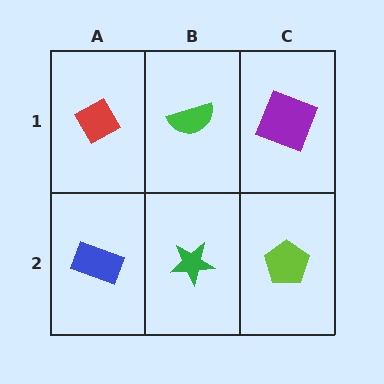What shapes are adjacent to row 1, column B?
A green star (row 2, column B), a red diamond (row 1, column A), a purple square (row 1, column C).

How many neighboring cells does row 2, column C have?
2.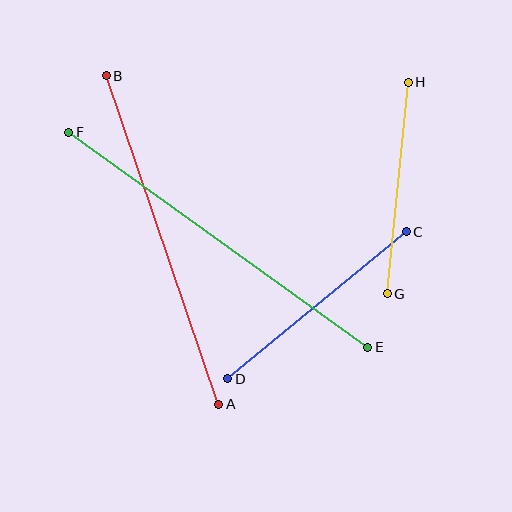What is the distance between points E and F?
The distance is approximately 368 pixels.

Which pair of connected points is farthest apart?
Points E and F are farthest apart.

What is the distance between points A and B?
The distance is approximately 347 pixels.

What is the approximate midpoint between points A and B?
The midpoint is at approximately (163, 240) pixels.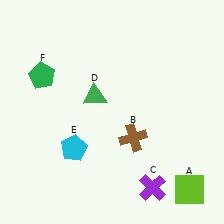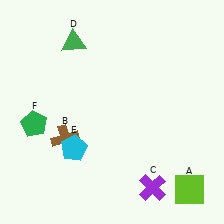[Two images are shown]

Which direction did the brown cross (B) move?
The brown cross (B) moved left.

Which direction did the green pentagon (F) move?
The green pentagon (F) moved down.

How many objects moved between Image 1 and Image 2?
3 objects moved between the two images.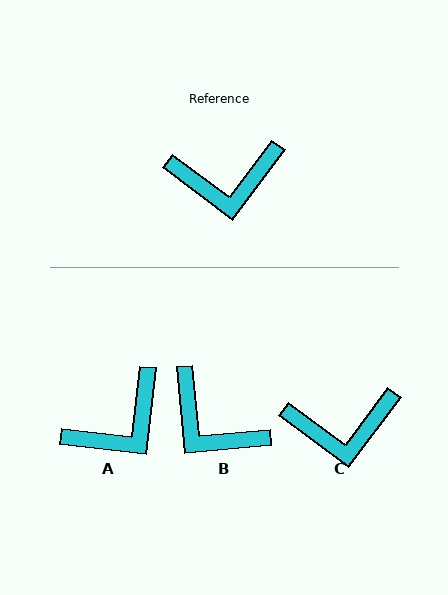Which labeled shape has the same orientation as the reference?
C.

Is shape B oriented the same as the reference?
No, it is off by about 48 degrees.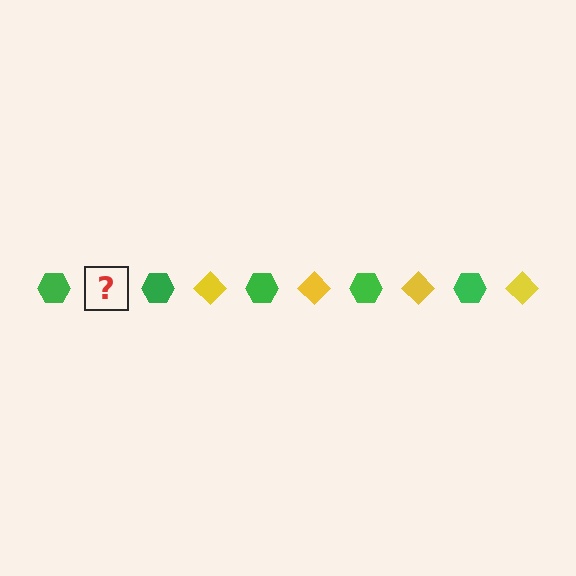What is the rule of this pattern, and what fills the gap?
The rule is that the pattern alternates between green hexagon and yellow diamond. The gap should be filled with a yellow diamond.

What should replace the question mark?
The question mark should be replaced with a yellow diamond.